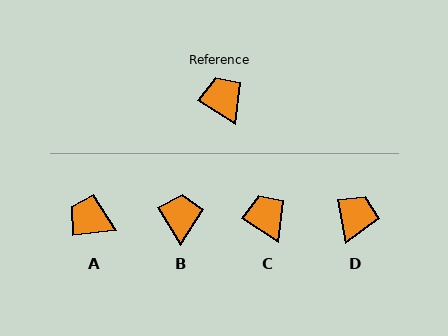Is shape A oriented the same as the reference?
No, it is off by about 39 degrees.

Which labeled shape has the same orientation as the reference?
C.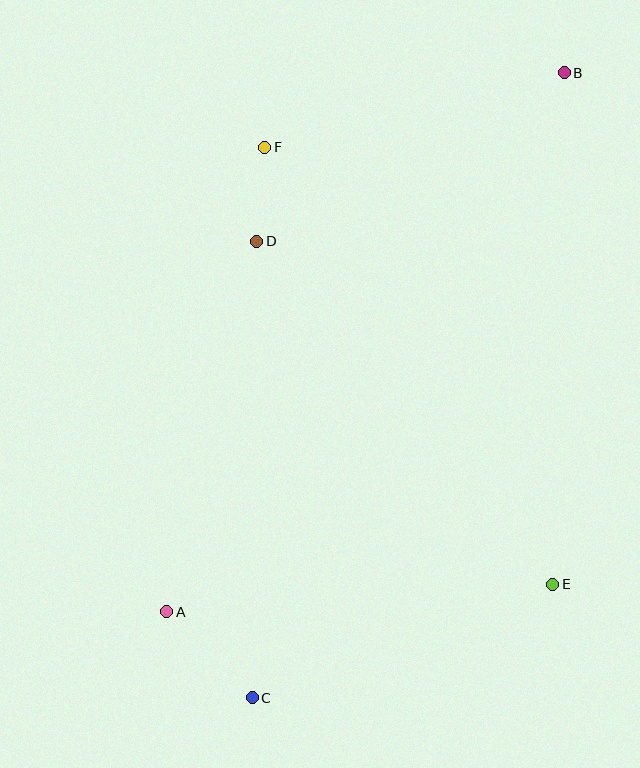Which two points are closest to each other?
Points D and F are closest to each other.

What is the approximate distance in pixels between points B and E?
The distance between B and E is approximately 512 pixels.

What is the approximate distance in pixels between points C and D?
The distance between C and D is approximately 457 pixels.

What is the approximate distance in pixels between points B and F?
The distance between B and F is approximately 309 pixels.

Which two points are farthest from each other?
Points B and C are farthest from each other.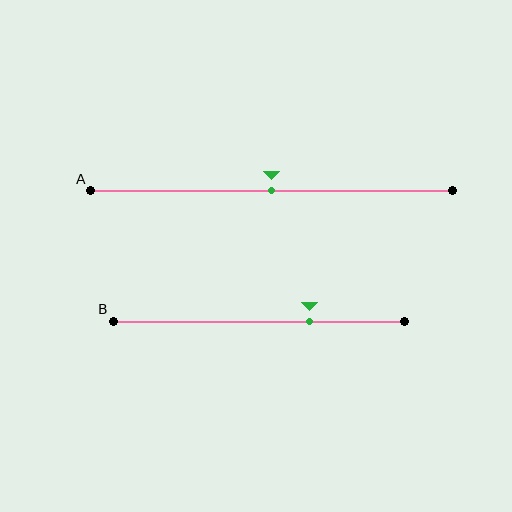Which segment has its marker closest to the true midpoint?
Segment A has its marker closest to the true midpoint.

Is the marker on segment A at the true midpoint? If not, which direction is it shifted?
Yes, the marker on segment A is at the true midpoint.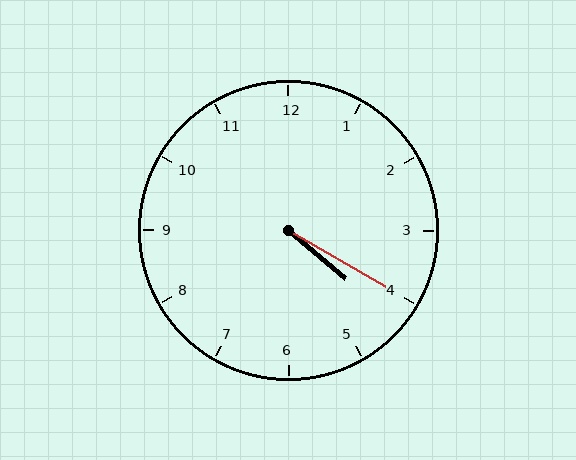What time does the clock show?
4:20.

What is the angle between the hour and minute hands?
Approximately 10 degrees.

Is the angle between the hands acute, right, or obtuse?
It is acute.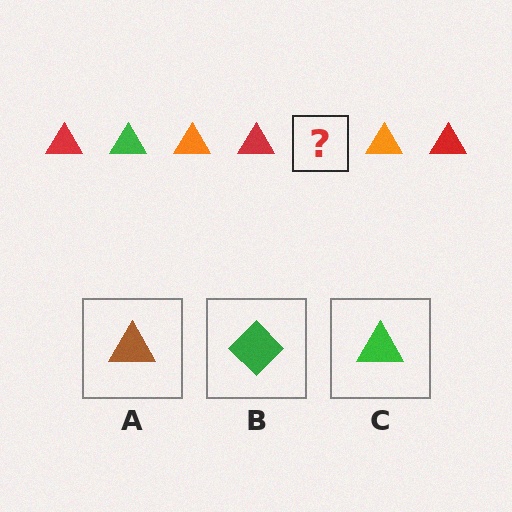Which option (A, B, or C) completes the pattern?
C.